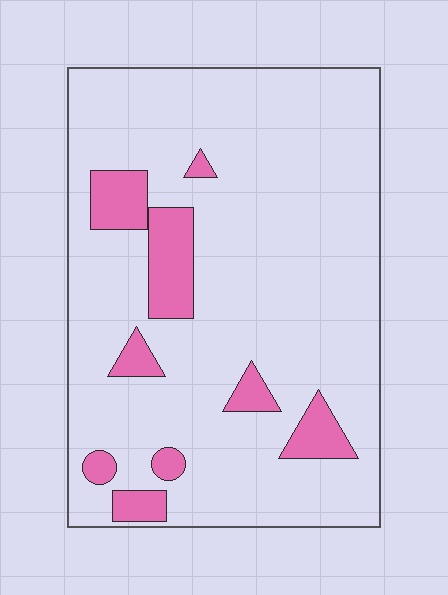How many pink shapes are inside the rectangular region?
9.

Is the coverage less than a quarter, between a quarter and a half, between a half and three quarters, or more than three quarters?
Less than a quarter.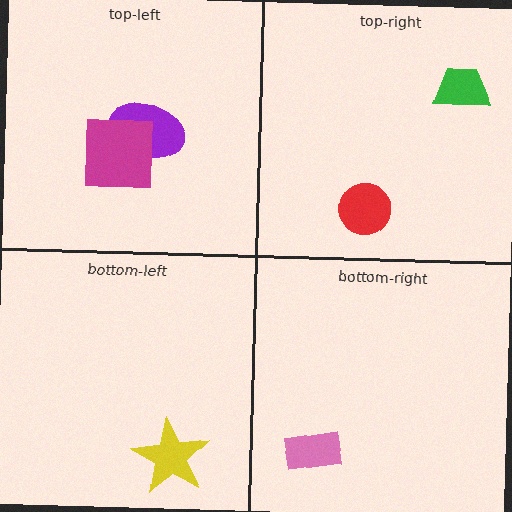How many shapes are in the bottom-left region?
1.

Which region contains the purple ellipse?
The top-left region.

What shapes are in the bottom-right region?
The pink rectangle.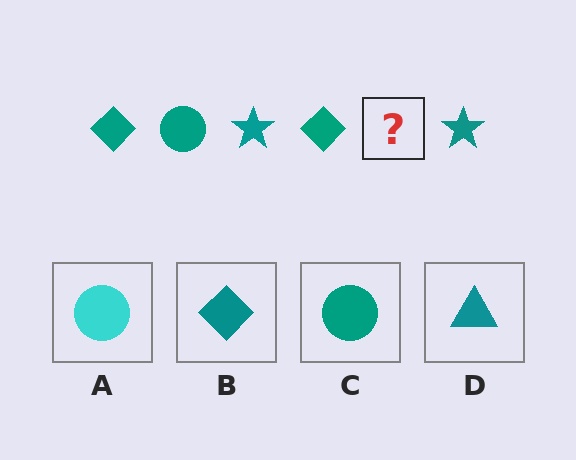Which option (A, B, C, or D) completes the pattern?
C.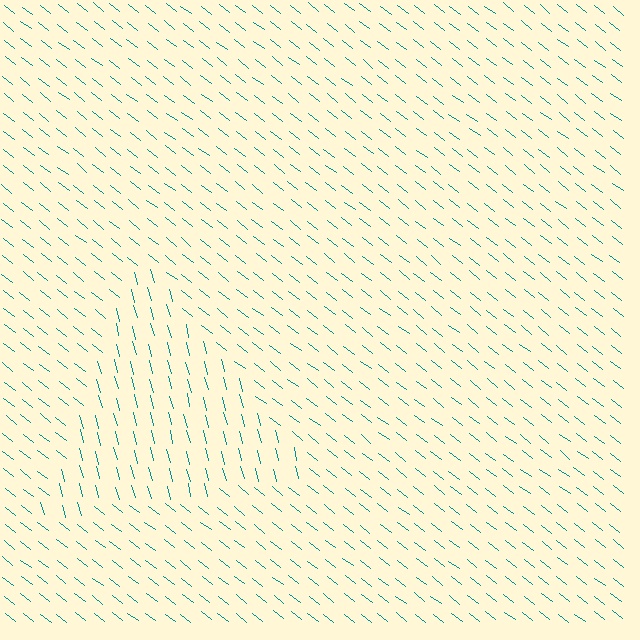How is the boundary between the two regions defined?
The boundary is defined purely by a change in line orientation (approximately 37 degrees difference). All lines are the same color and thickness.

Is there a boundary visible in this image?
Yes, there is a texture boundary formed by a change in line orientation.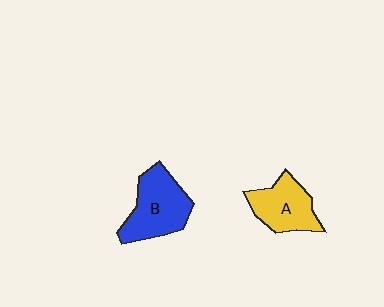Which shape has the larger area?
Shape B (blue).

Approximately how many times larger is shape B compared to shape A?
Approximately 1.2 times.